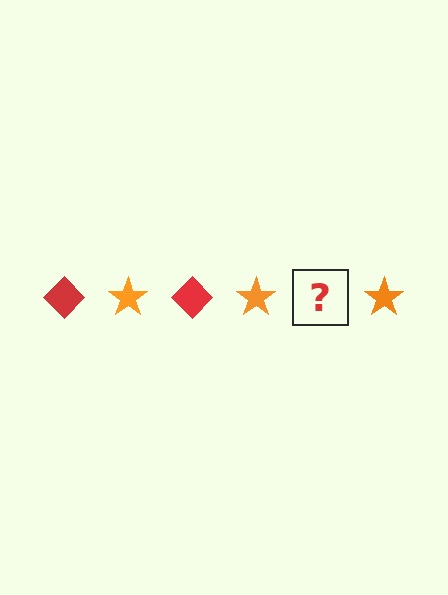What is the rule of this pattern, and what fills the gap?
The rule is that the pattern alternates between red diamond and orange star. The gap should be filled with a red diamond.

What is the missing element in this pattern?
The missing element is a red diamond.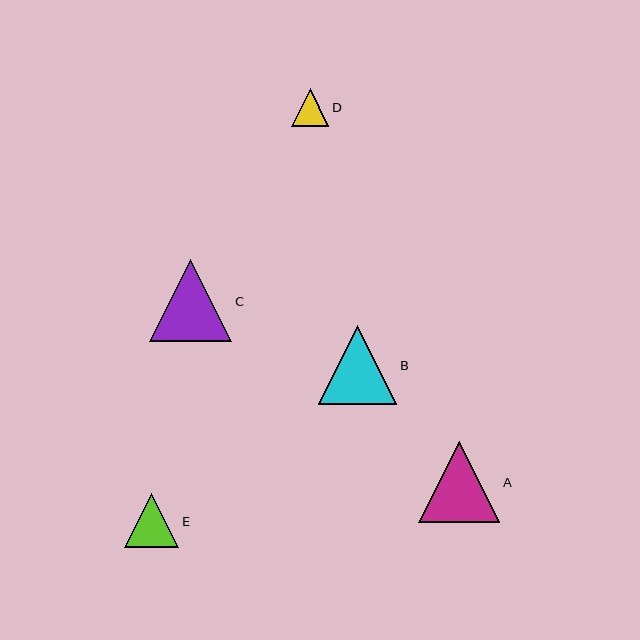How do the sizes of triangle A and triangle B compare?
Triangle A and triangle B are approximately the same size.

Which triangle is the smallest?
Triangle D is the smallest with a size of approximately 38 pixels.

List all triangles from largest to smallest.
From largest to smallest: C, A, B, E, D.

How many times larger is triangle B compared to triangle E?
Triangle B is approximately 1.5 times the size of triangle E.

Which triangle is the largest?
Triangle C is the largest with a size of approximately 83 pixels.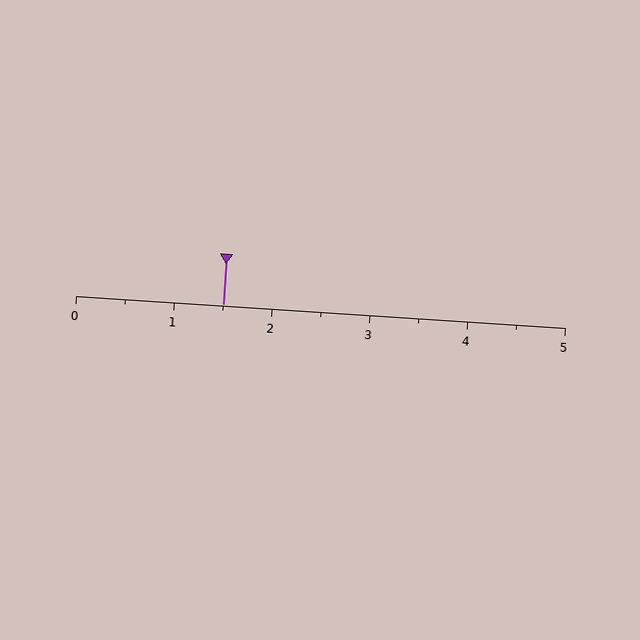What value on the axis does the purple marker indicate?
The marker indicates approximately 1.5.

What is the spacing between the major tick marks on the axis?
The major ticks are spaced 1 apart.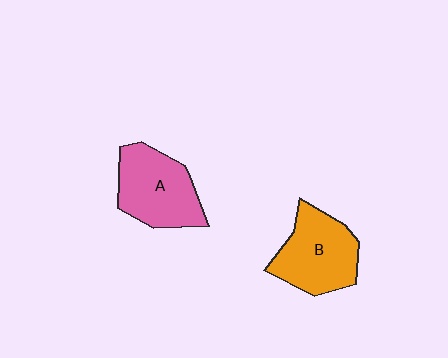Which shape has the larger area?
Shape B (orange).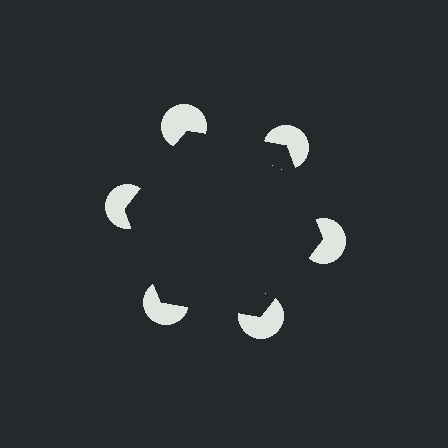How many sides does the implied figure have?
6 sides.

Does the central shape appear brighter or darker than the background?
It typically appears slightly darker than the background, even though no actual brightness change is drawn.